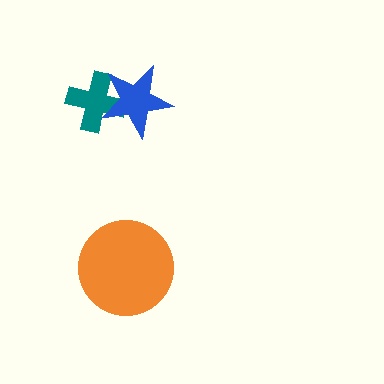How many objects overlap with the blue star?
1 object overlaps with the blue star.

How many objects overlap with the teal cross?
1 object overlaps with the teal cross.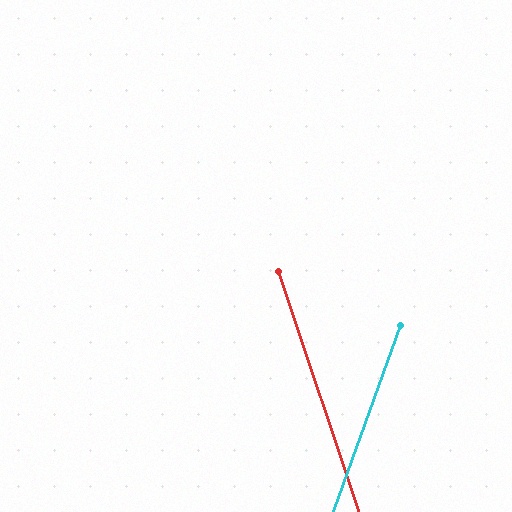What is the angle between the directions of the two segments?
Approximately 38 degrees.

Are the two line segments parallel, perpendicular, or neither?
Neither parallel nor perpendicular — they differ by about 38°.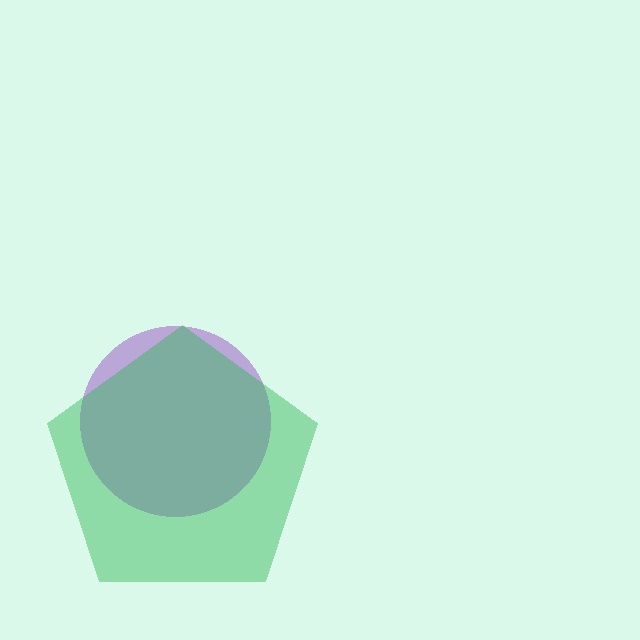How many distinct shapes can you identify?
There are 2 distinct shapes: a purple circle, a green pentagon.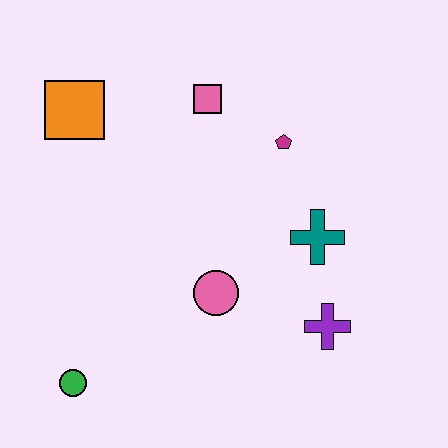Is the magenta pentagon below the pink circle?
No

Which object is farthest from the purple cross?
The orange square is farthest from the purple cross.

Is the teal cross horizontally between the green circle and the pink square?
No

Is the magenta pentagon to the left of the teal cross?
Yes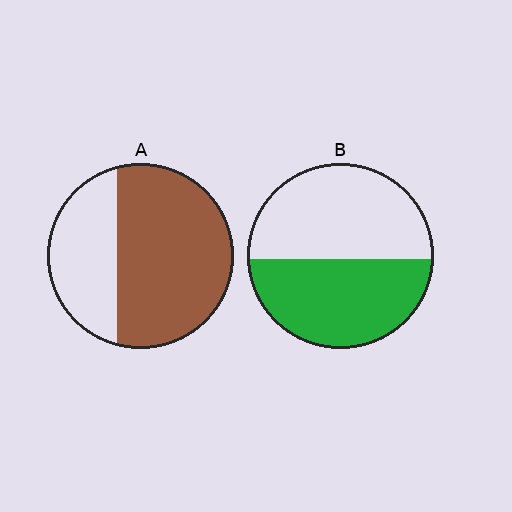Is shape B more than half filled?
Roughly half.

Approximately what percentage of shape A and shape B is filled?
A is approximately 65% and B is approximately 50%.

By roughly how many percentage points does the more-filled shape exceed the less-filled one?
By roughly 20 percentage points (A over B).